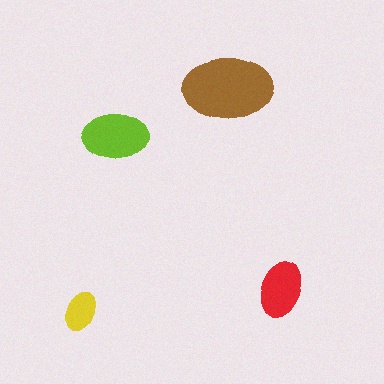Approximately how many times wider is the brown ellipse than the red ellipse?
About 1.5 times wider.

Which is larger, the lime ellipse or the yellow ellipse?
The lime one.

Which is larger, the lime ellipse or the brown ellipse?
The brown one.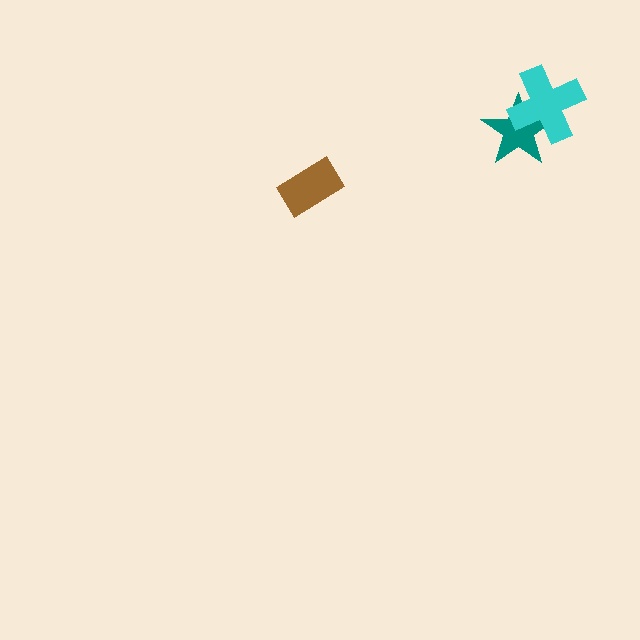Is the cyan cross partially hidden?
No, no other shape covers it.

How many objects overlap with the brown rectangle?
0 objects overlap with the brown rectangle.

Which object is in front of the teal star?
The cyan cross is in front of the teal star.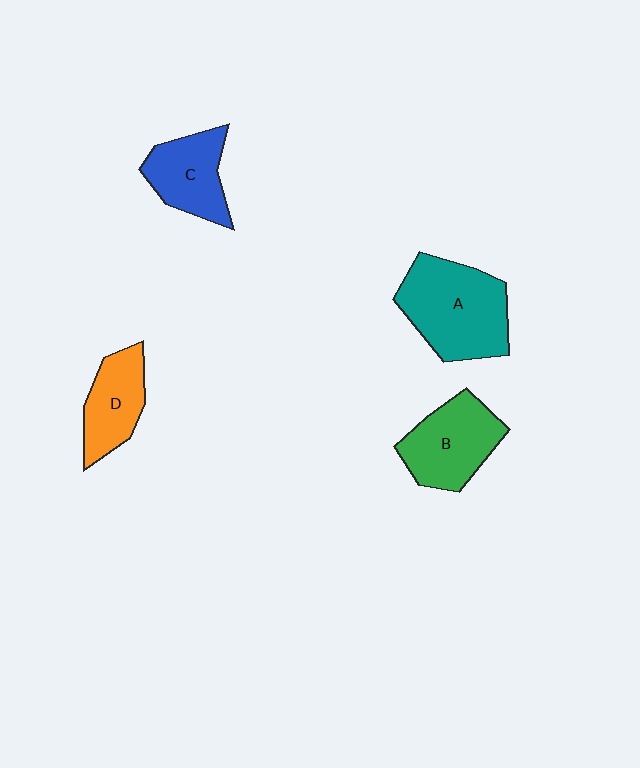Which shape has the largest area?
Shape A (teal).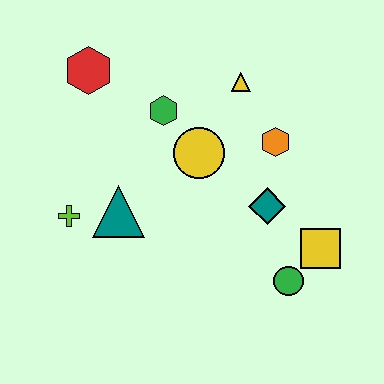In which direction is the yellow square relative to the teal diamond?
The yellow square is to the right of the teal diamond.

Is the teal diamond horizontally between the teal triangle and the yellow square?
Yes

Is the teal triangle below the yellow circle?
Yes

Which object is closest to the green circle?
The yellow square is closest to the green circle.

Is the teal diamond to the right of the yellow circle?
Yes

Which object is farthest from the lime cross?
The yellow square is farthest from the lime cross.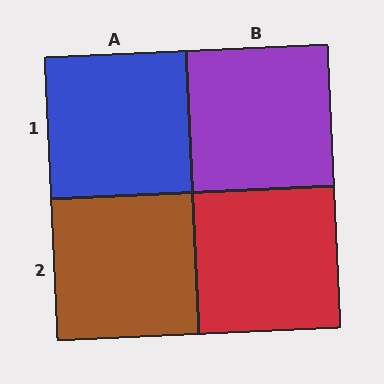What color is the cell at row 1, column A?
Blue.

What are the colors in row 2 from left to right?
Brown, red.